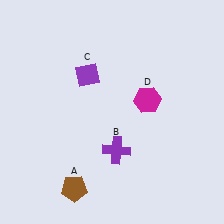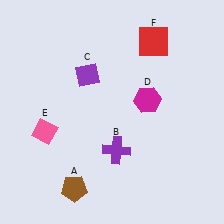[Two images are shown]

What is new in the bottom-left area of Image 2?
A pink diamond (E) was added in the bottom-left area of Image 2.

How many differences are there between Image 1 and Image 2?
There are 2 differences between the two images.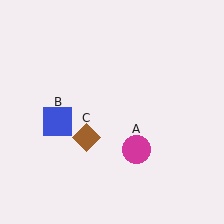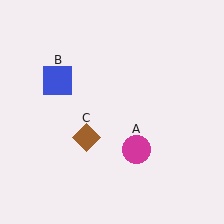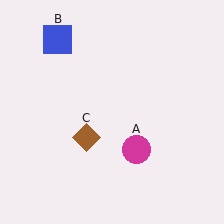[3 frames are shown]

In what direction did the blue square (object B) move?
The blue square (object B) moved up.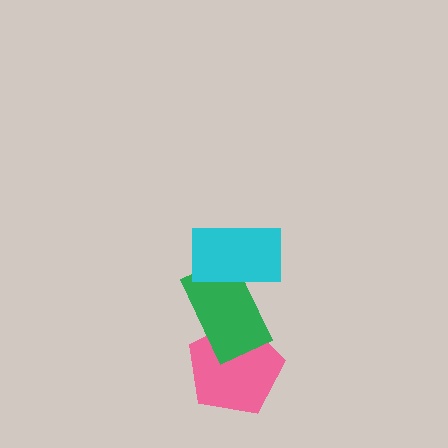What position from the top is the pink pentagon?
The pink pentagon is 3rd from the top.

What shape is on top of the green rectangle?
The cyan rectangle is on top of the green rectangle.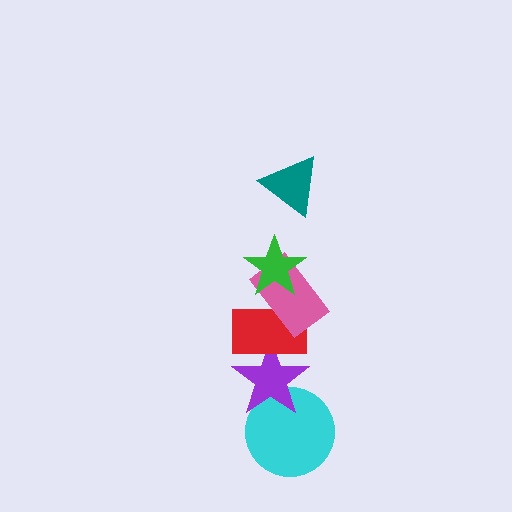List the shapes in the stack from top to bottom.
From top to bottom: the teal triangle, the green star, the pink rectangle, the red rectangle, the purple star, the cyan circle.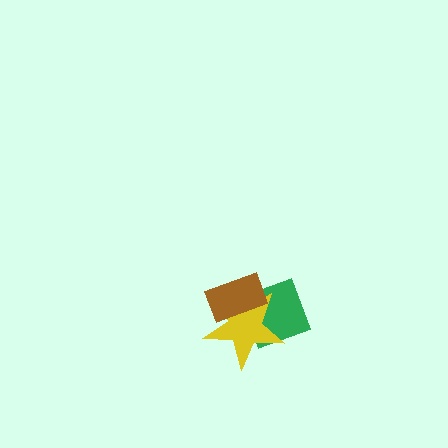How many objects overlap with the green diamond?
2 objects overlap with the green diamond.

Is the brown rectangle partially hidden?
No, no other shape covers it.